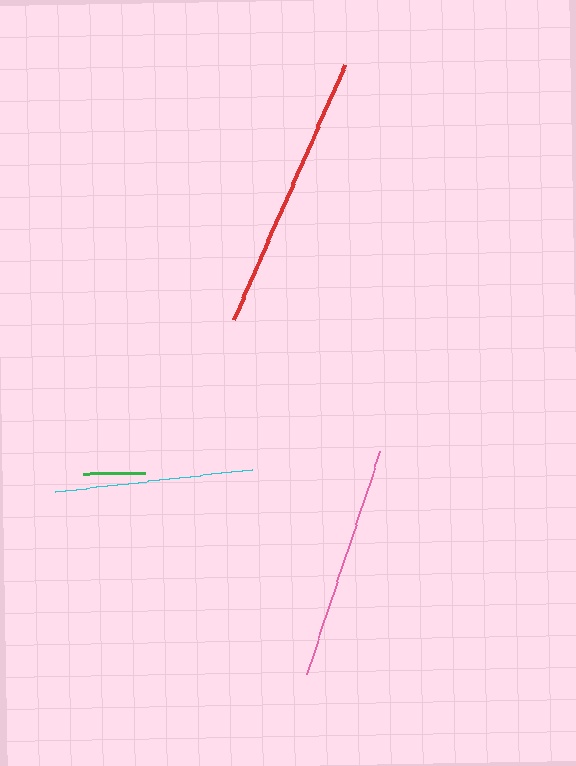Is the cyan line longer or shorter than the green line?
The cyan line is longer than the green line.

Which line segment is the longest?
The red line is the longest at approximately 278 pixels.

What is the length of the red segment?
The red segment is approximately 278 pixels long.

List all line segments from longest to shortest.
From longest to shortest: red, pink, cyan, green.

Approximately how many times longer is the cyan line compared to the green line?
The cyan line is approximately 3.2 times the length of the green line.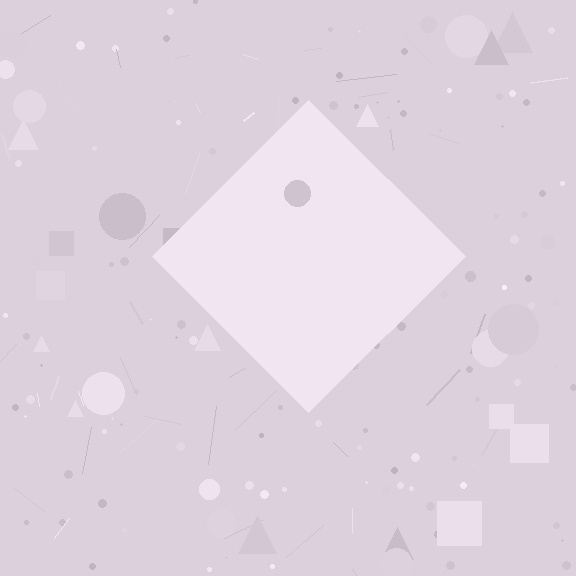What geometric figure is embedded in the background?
A diamond is embedded in the background.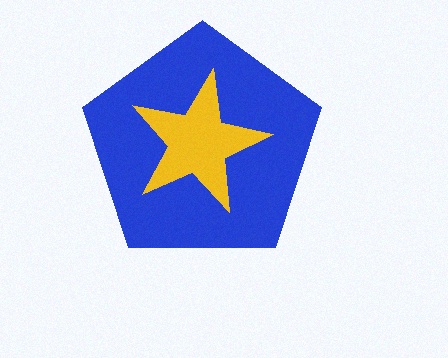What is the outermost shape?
The blue pentagon.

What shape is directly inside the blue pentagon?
The yellow star.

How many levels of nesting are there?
2.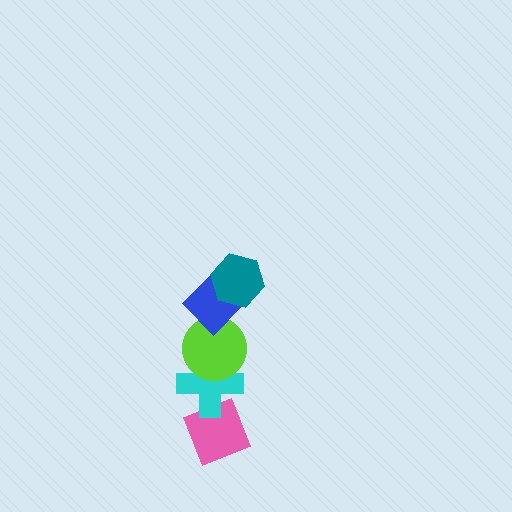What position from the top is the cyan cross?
The cyan cross is 4th from the top.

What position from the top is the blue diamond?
The blue diamond is 2nd from the top.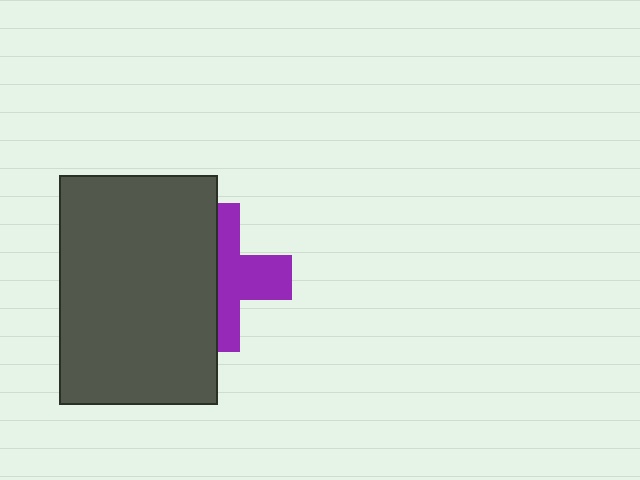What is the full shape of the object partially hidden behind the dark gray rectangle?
The partially hidden object is a purple cross.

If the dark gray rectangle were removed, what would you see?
You would see the complete purple cross.